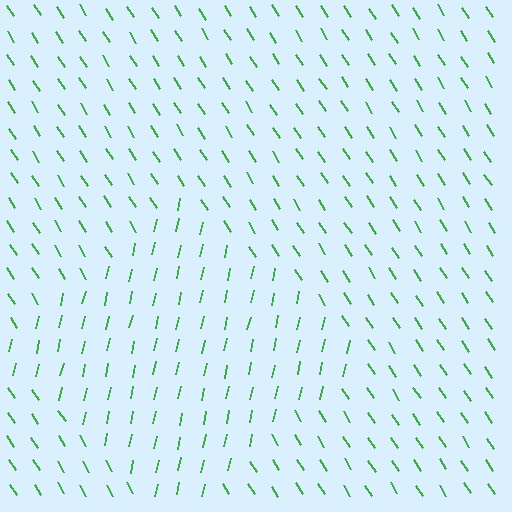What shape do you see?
I see a diamond.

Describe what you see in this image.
The image is filled with small green line segments. A diamond region in the image has lines oriented differently from the surrounding lines, creating a visible texture boundary.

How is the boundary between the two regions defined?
The boundary is defined purely by a change in line orientation (approximately 45 degrees difference). All lines are the same color and thickness.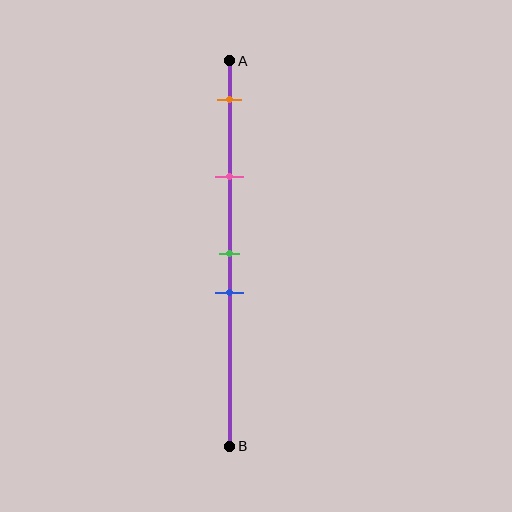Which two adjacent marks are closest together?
The green and blue marks are the closest adjacent pair.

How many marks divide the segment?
There are 4 marks dividing the segment.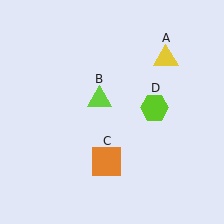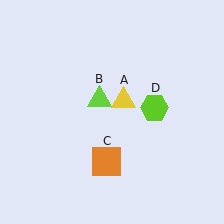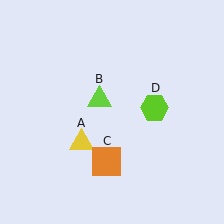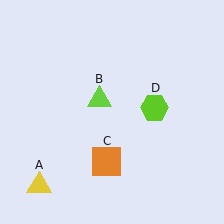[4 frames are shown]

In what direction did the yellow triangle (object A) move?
The yellow triangle (object A) moved down and to the left.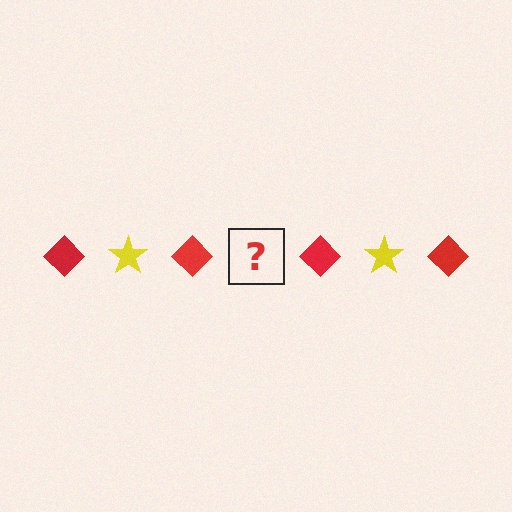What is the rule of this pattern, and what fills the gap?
The rule is that the pattern alternates between red diamond and yellow star. The gap should be filled with a yellow star.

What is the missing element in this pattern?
The missing element is a yellow star.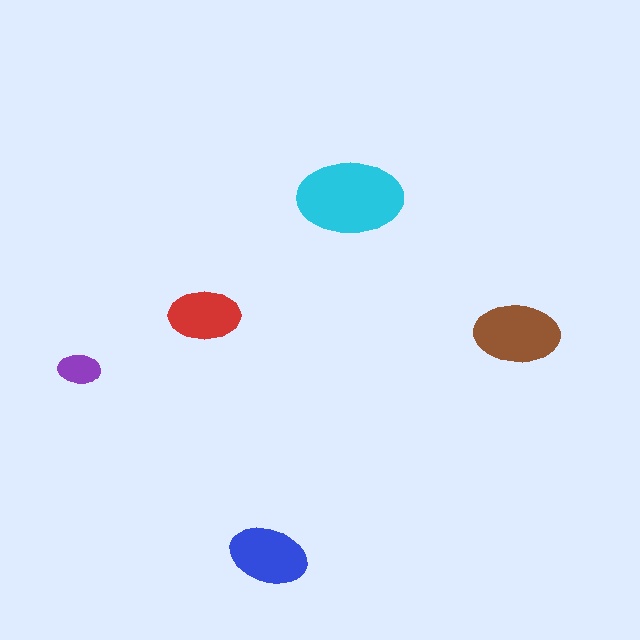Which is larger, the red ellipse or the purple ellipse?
The red one.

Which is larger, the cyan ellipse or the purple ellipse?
The cyan one.